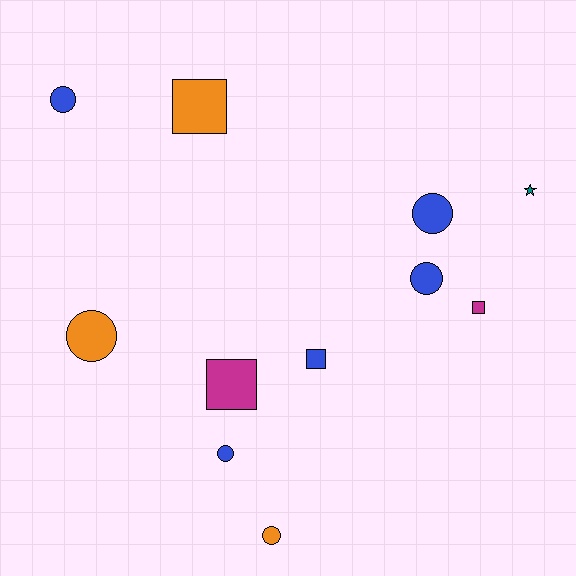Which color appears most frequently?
Blue, with 5 objects.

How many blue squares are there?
There is 1 blue square.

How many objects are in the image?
There are 11 objects.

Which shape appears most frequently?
Circle, with 6 objects.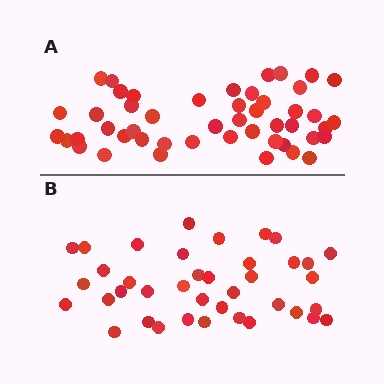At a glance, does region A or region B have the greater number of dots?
Region A (the top region) has more dots.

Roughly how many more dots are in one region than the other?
Region A has roughly 8 or so more dots than region B.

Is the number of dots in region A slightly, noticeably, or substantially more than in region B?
Region A has only slightly more — the two regions are fairly close. The ratio is roughly 1.2 to 1.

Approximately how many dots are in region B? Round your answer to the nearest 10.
About 40 dots. (The exact count is 39, which rounds to 40.)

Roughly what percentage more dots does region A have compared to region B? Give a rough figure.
About 25% more.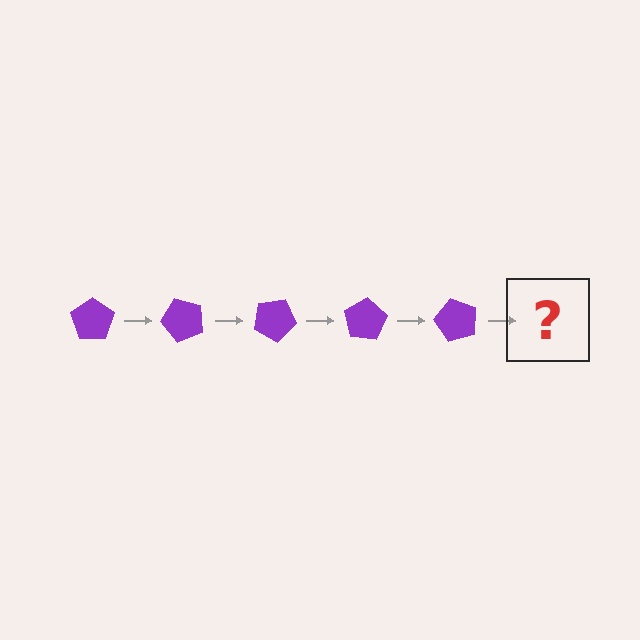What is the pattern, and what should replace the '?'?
The pattern is that the pentagon rotates 50 degrees each step. The '?' should be a purple pentagon rotated 250 degrees.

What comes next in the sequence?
The next element should be a purple pentagon rotated 250 degrees.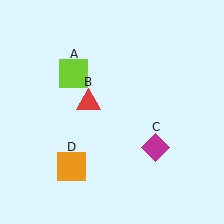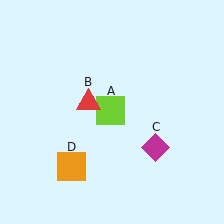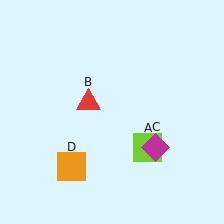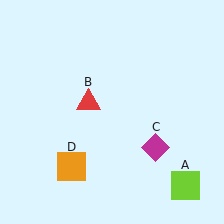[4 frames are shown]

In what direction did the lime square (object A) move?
The lime square (object A) moved down and to the right.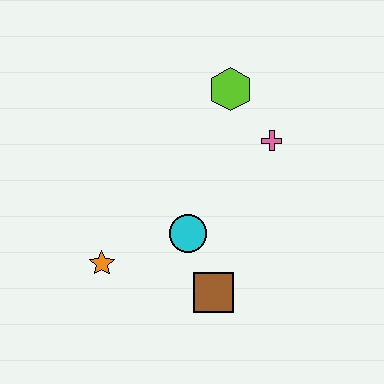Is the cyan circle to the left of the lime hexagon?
Yes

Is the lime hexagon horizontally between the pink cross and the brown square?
Yes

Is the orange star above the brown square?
Yes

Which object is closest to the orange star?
The cyan circle is closest to the orange star.